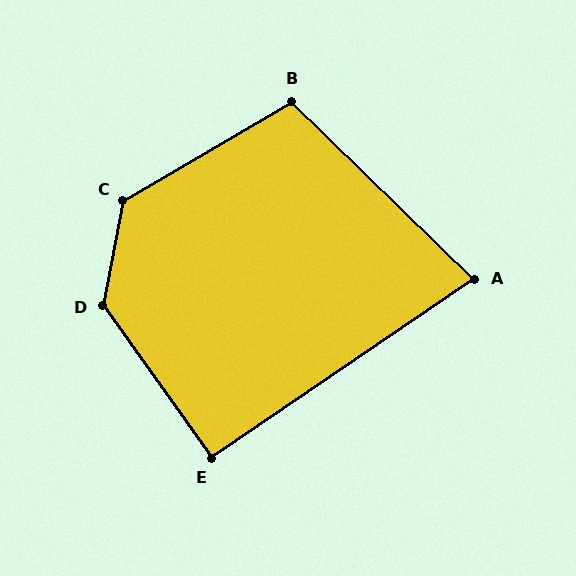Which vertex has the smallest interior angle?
A, at approximately 78 degrees.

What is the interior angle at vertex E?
Approximately 91 degrees (approximately right).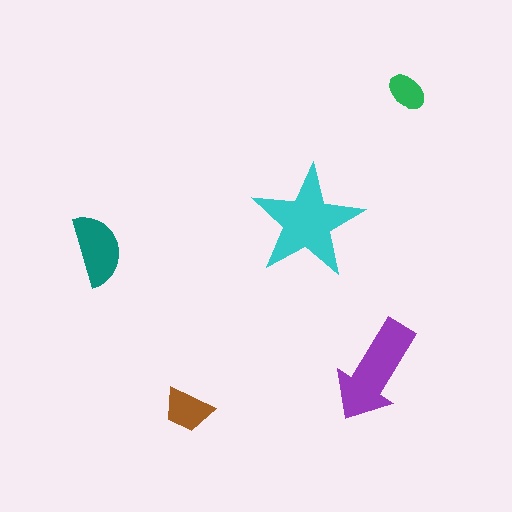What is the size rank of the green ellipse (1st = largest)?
5th.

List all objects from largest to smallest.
The cyan star, the purple arrow, the teal semicircle, the brown trapezoid, the green ellipse.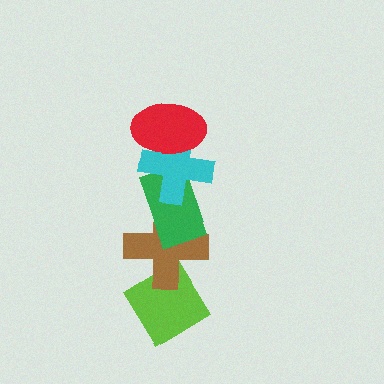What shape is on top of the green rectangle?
The cyan cross is on top of the green rectangle.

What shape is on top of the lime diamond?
The brown cross is on top of the lime diamond.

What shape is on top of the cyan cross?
The red ellipse is on top of the cyan cross.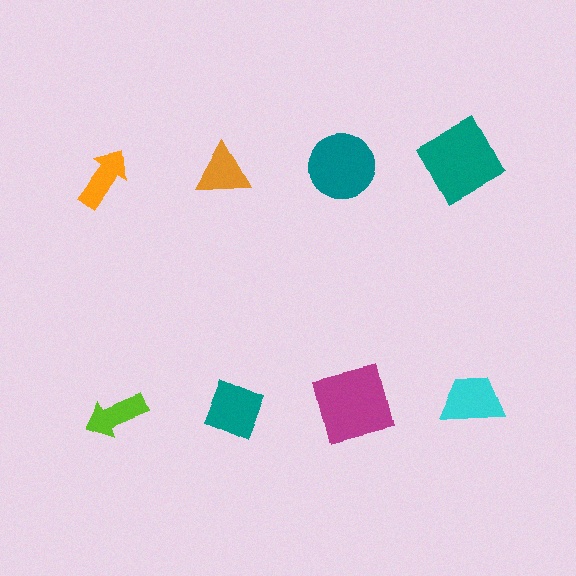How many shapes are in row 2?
4 shapes.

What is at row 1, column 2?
An orange triangle.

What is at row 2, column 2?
A teal diamond.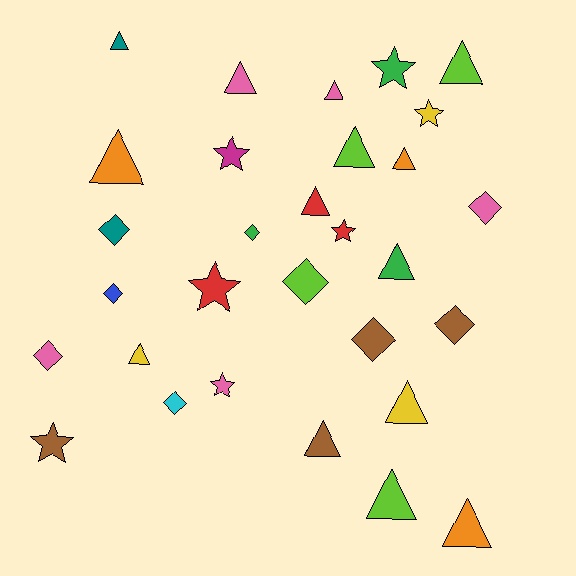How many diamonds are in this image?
There are 9 diamonds.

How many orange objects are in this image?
There are 3 orange objects.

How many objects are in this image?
There are 30 objects.